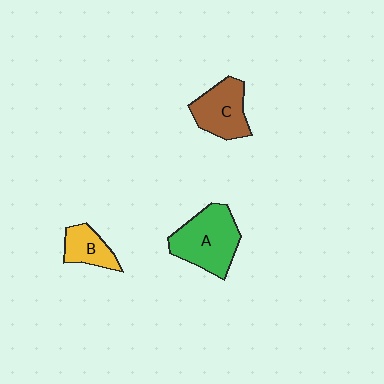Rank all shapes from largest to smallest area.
From largest to smallest: A (green), C (brown), B (yellow).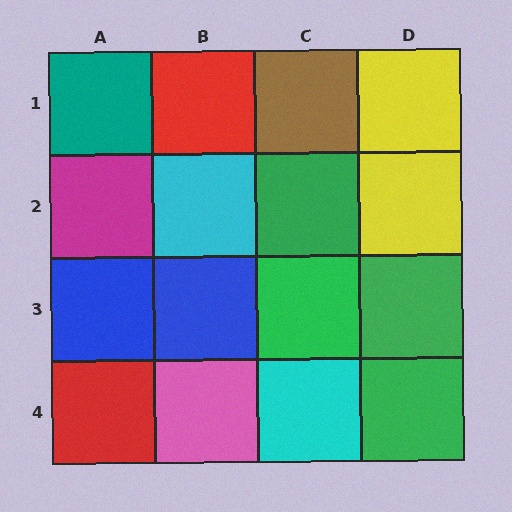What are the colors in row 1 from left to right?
Teal, red, brown, yellow.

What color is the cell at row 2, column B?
Cyan.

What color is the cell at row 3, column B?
Blue.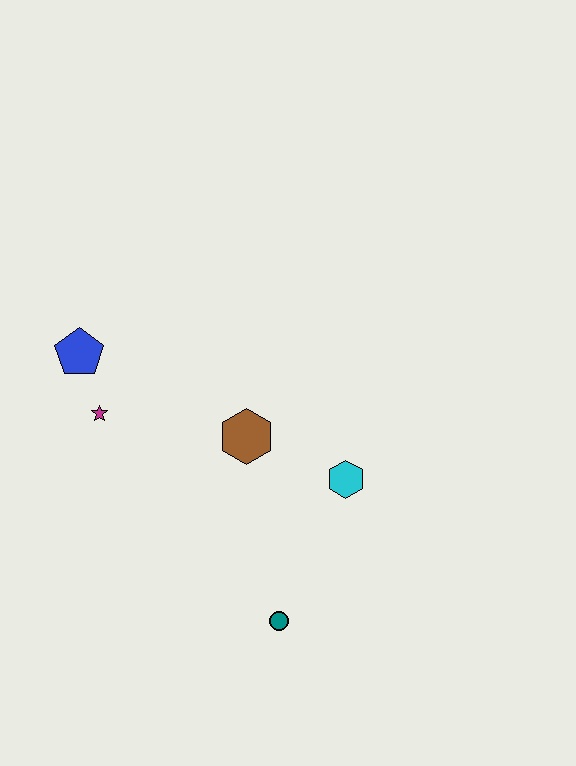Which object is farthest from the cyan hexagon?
The blue pentagon is farthest from the cyan hexagon.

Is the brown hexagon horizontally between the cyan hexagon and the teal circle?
No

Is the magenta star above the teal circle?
Yes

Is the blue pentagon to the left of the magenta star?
Yes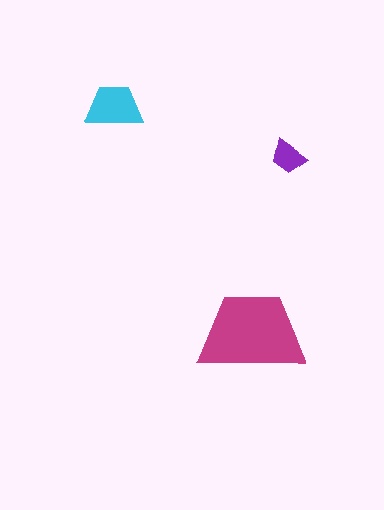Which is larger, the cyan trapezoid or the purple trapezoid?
The cyan one.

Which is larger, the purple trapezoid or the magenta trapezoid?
The magenta one.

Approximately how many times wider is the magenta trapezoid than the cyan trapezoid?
About 2 times wider.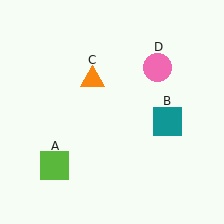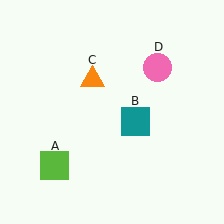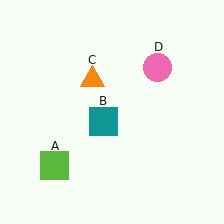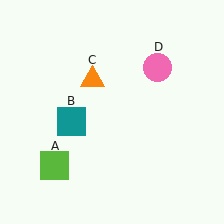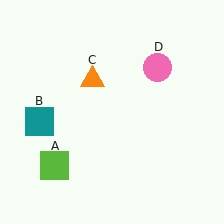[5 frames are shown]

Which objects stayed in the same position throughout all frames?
Lime square (object A) and orange triangle (object C) and pink circle (object D) remained stationary.